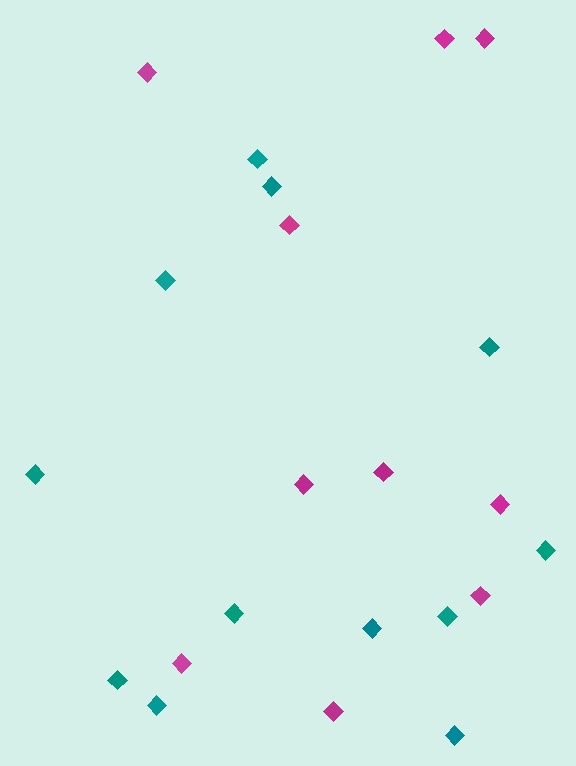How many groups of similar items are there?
There are 2 groups: one group of teal diamonds (12) and one group of magenta diamonds (10).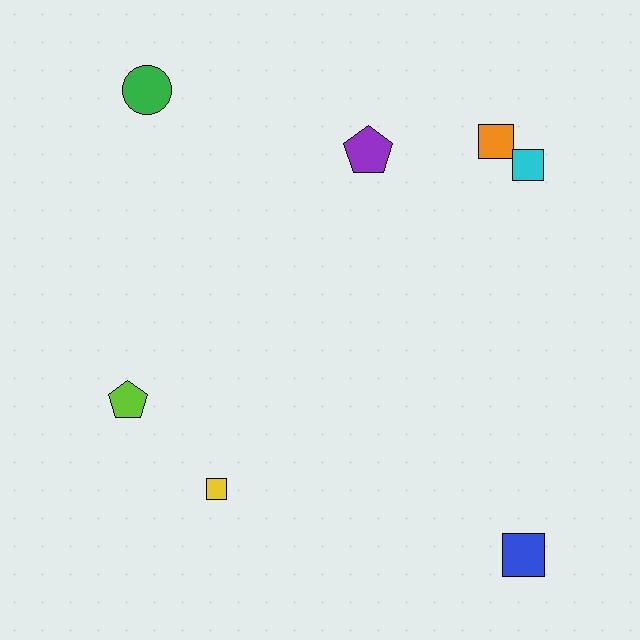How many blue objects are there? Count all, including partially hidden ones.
There is 1 blue object.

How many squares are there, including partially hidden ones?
There are 4 squares.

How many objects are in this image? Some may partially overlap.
There are 7 objects.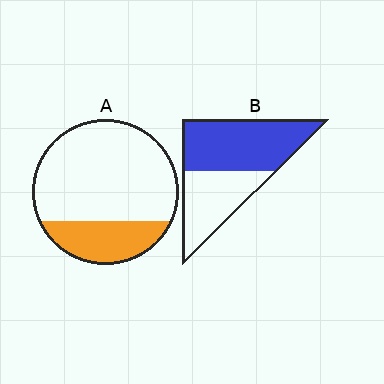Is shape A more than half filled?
No.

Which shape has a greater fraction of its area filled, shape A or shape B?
Shape B.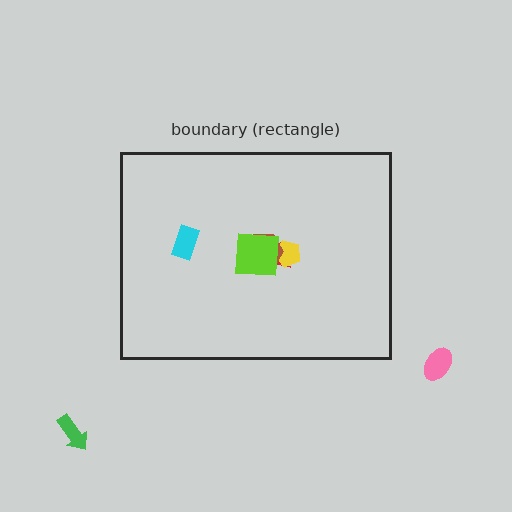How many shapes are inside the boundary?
5 inside, 2 outside.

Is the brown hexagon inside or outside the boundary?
Inside.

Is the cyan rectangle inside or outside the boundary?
Inside.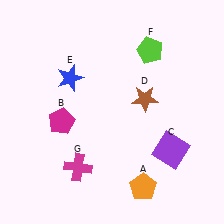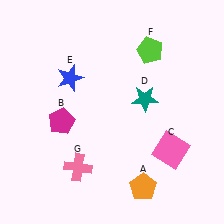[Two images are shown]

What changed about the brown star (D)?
In Image 1, D is brown. In Image 2, it changed to teal.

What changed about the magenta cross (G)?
In Image 1, G is magenta. In Image 2, it changed to pink.